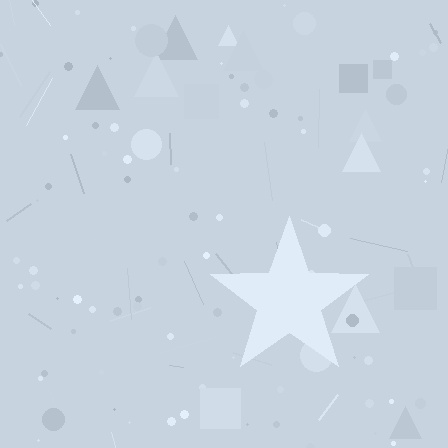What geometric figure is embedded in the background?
A star is embedded in the background.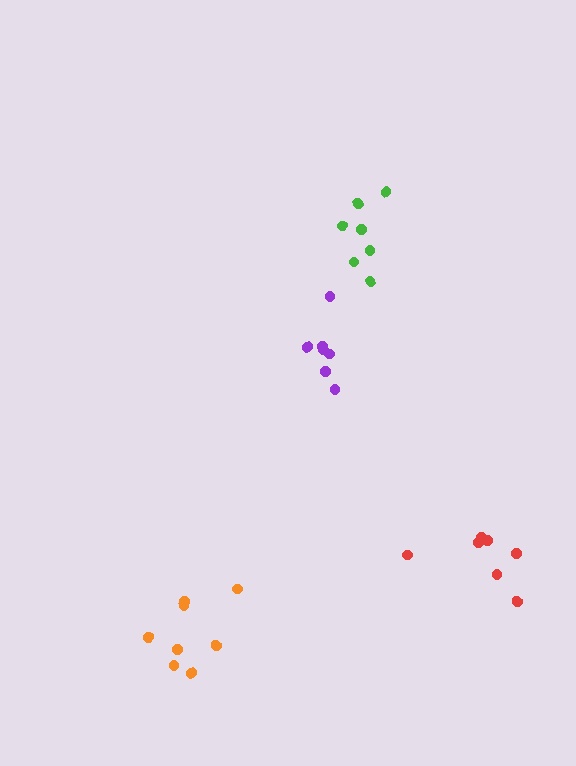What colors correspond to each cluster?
The clusters are colored: orange, green, purple, red.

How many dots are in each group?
Group 1: 8 dots, Group 2: 7 dots, Group 3: 7 dots, Group 4: 7 dots (29 total).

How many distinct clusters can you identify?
There are 4 distinct clusters.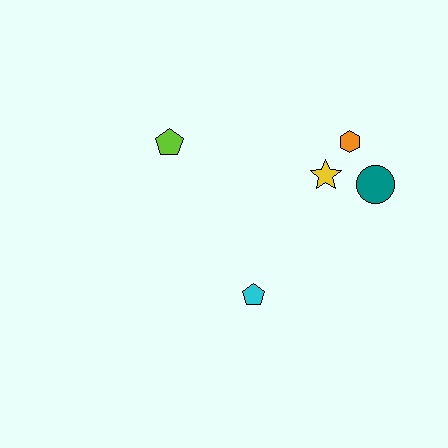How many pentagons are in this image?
There are 2 pentagons.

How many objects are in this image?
There are 5 objects.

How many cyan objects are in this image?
There is 1 cyan object.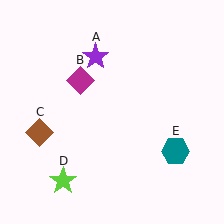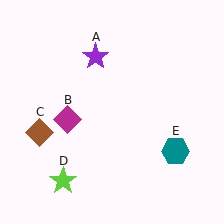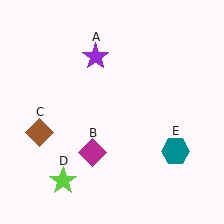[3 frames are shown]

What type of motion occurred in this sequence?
The magenta diamond (object B) rotated counterclockwise around the center of the scene.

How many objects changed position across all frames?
1 object changed position: magenta diamond (object B).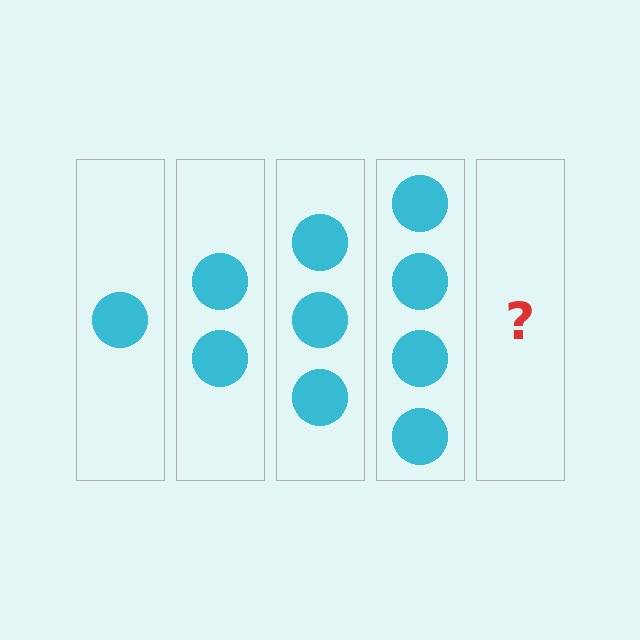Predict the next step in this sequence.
The next step is 5 circles.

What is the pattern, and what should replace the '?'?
The pattern is that each step adds one more circle. The '?' should be 5 circles.